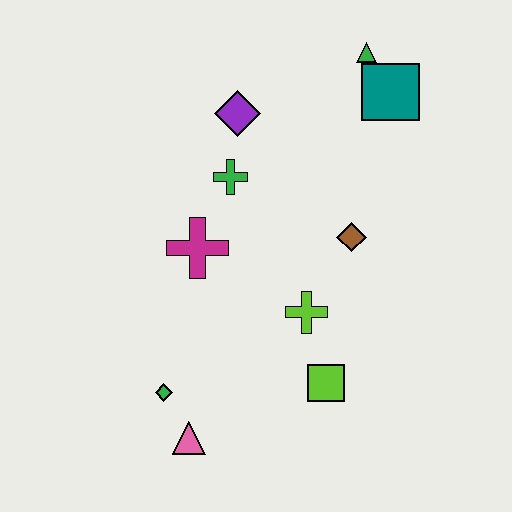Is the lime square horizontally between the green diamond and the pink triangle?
No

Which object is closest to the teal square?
The green triangle is closest to the teal square.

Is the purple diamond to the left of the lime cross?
Yes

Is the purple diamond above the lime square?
Yes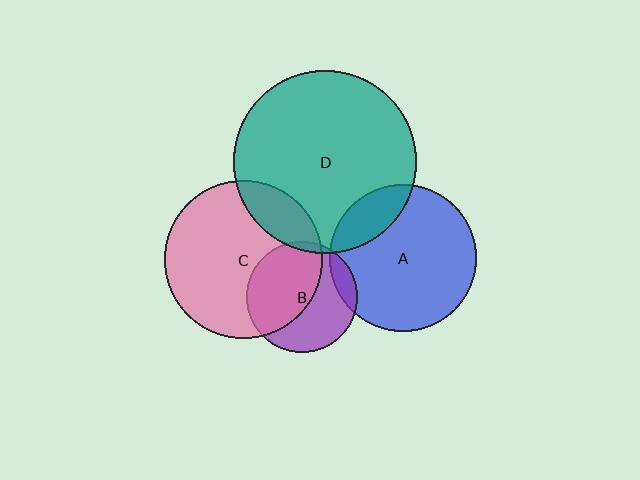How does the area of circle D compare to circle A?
Approximately 1.6 times.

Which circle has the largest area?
Circle D (teal).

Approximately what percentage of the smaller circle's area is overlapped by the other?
Approximately 10%.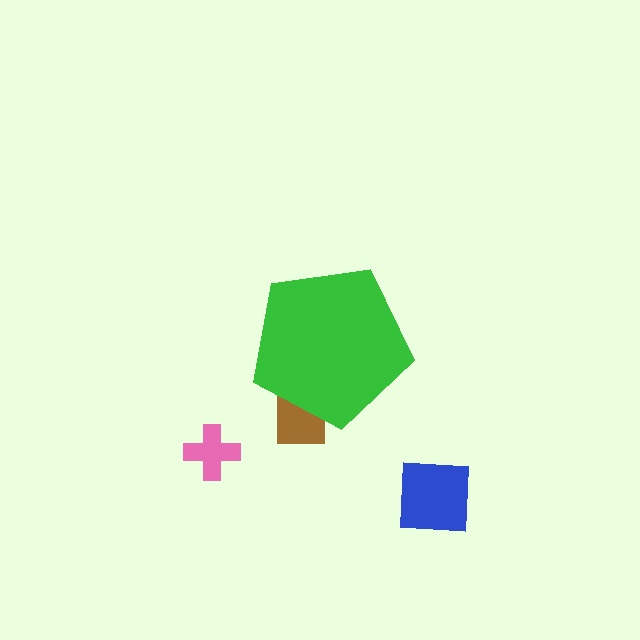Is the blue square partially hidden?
No, the blue square is fully visible.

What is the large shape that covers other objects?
A green pentagon.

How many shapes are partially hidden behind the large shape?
1 shape is partially hidden.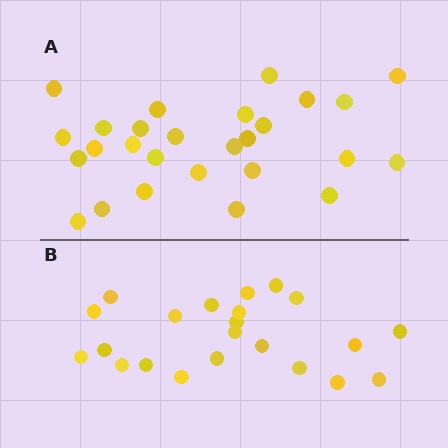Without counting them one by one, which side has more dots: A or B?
Region A (the top region) has more dots.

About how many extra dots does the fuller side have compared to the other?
Region A has about 5 more dots than region B.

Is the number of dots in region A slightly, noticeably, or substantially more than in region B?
Region A has only slightly more — the two regions are fairly close. The ratio is roughly 1.2 to 1.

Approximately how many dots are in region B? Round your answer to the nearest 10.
About 20 dots. (The exact count is 22, which rounds to 20.)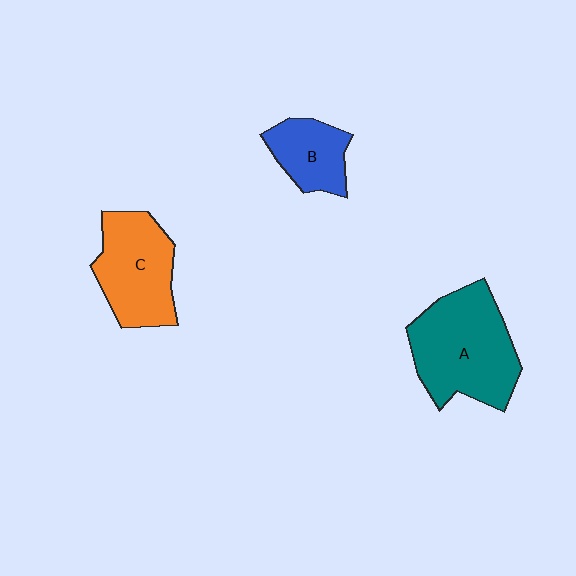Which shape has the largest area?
Shape A (teal).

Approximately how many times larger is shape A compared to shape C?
Approximately 1.3 times.